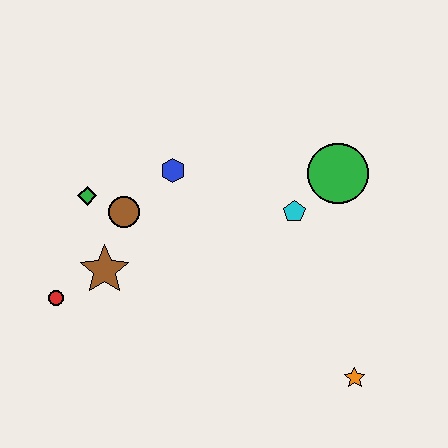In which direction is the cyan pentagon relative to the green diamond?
The cyan pentagon is to the right of the green diamond.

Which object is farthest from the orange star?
The green diamond is farthest from the orange star.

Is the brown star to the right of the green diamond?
Yes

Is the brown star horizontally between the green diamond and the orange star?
Yes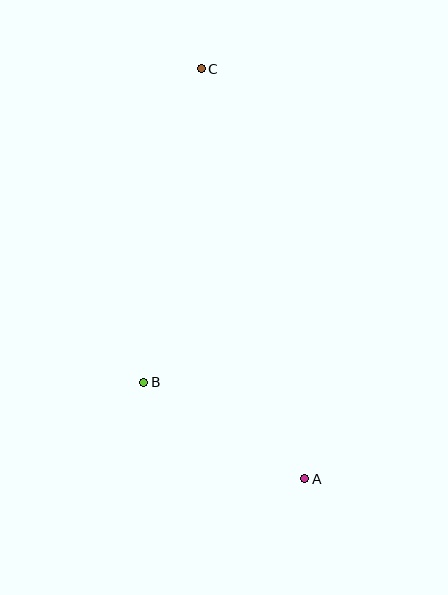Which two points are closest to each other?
Points A and B are closest to each other.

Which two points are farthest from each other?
Points A and C are farthest from each other.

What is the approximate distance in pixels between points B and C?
The distance between B and C is approximately 319 pixels.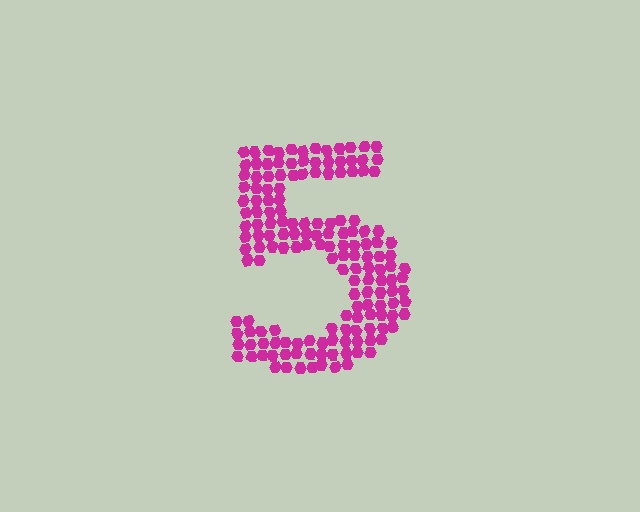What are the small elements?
The small elements are hexagons.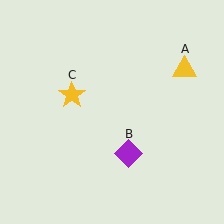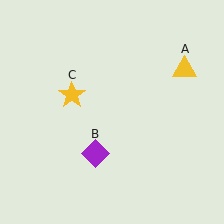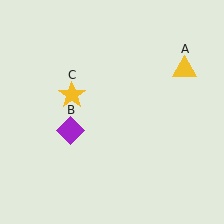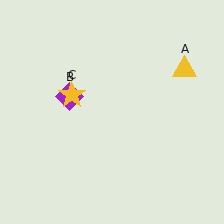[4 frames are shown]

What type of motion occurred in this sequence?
The purple diamond (object B) rotated clockwise around the center of the scene.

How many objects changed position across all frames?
1 object changed position: purple diamond (object B).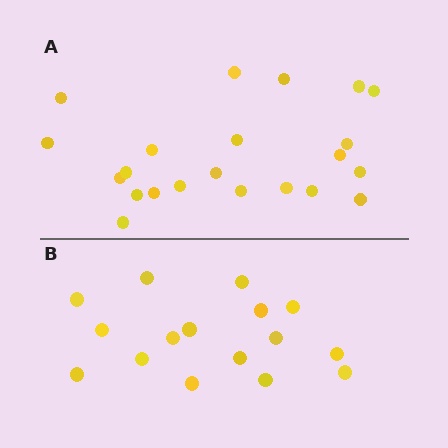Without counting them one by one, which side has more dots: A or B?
Region A (the top region) has more dots.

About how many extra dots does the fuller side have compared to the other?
Region A has about 6 more dots than region B.